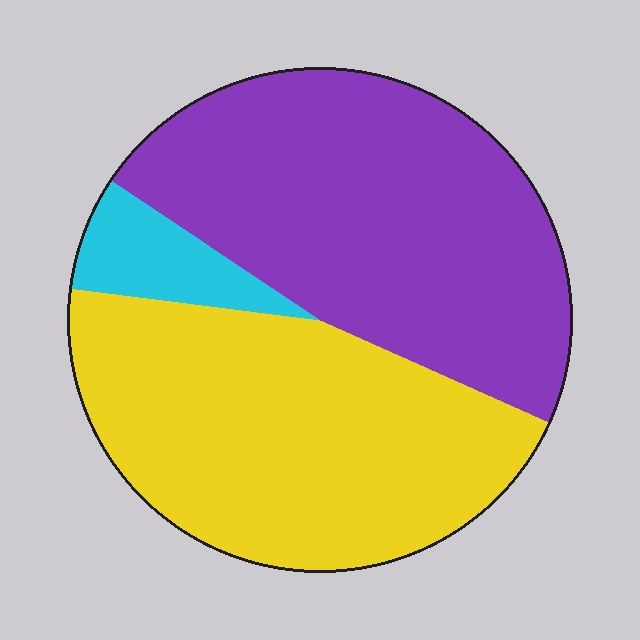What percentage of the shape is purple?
Purple covers about 45% of the shape.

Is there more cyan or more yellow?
Yellow.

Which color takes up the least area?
Cyan, at roughly 5%.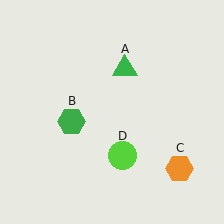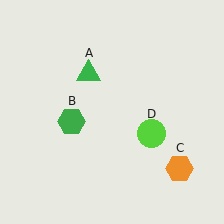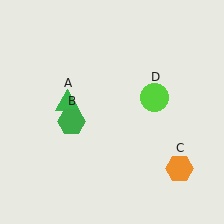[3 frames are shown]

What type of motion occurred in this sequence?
The green triangle (object A), lime circle (object D) rotated counterclockwise around the center of the scene.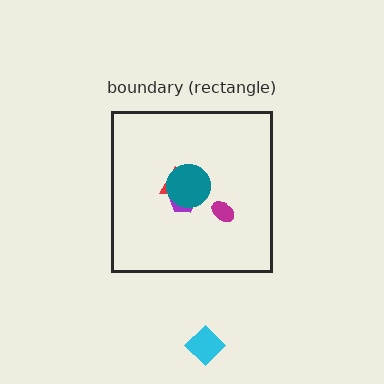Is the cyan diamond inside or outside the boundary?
Outside.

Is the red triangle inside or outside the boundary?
Inside.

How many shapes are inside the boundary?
4 inside, 1 outside.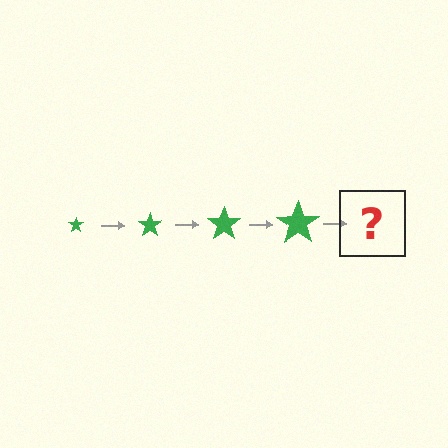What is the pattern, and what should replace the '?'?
The pattern is that the star gets progressively larger each step. The '?' should be a green star, larger than the previous one.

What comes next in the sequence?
The next element should be a green star, larger than the previous one.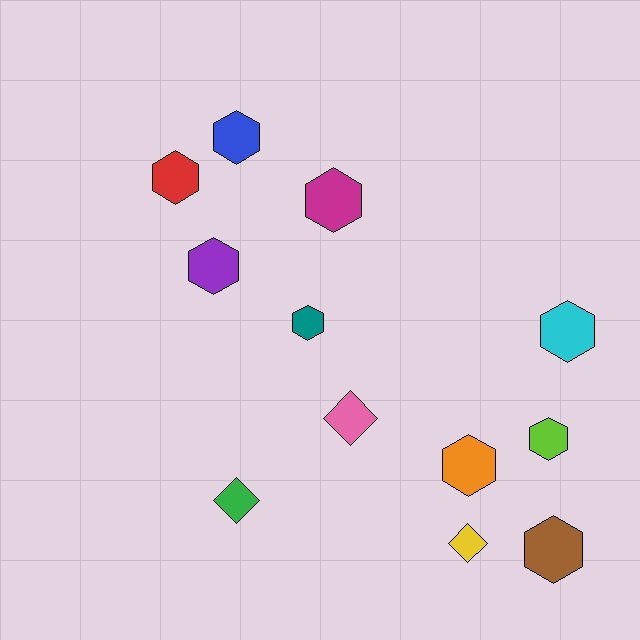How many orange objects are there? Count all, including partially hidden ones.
There is 1 orange object.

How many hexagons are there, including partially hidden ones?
There are 9 hexagons.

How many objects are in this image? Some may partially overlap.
There are 12 objects.